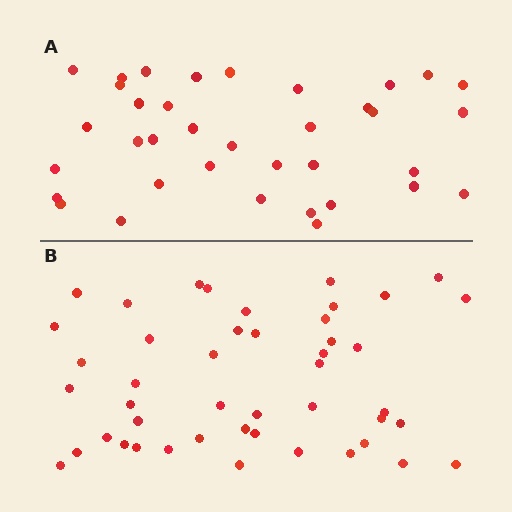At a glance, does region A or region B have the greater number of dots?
Region B (the bottom region) has more dots.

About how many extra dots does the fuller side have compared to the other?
Region B has roughly 10 or so more dots than region A.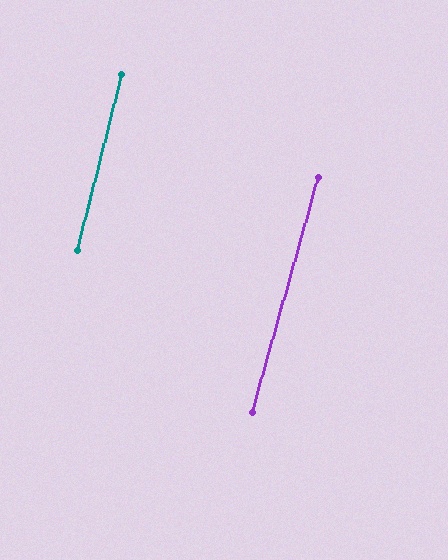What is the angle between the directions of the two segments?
Approximately 2 degrees.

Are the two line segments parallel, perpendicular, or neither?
Parallel — their directions differ by only 1.6°.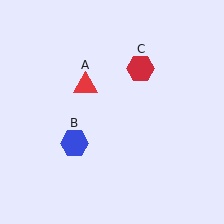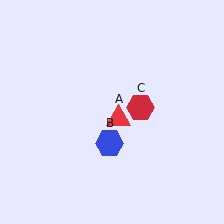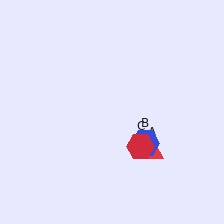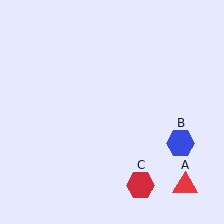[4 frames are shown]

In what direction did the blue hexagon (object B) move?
The blue hexagon (object B) moved right.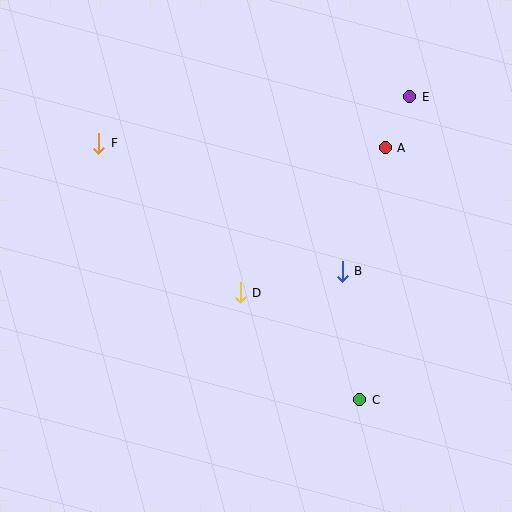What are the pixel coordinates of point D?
Point D is at (240, 293).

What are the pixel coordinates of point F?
Point F is at (99, 143).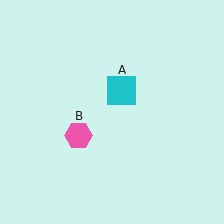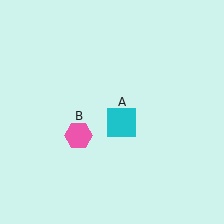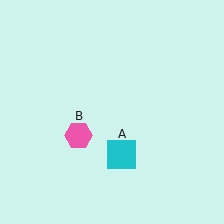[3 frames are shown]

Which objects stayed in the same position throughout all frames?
Pink hexagon (object B) remained stationary.